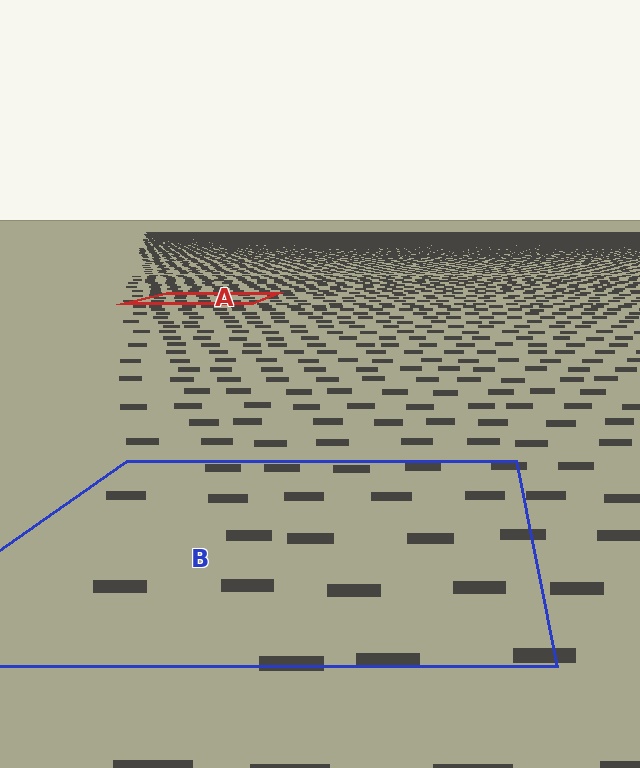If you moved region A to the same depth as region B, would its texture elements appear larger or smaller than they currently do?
They would appear larger. At a closer depth, the same texture elements are projected at a bigger on-screen size.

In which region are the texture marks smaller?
The texture marks are smaller in region A, because it is farther away.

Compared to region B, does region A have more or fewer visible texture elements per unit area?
Region A has more texture elements per unit area — they are packed more densely because it is farther away.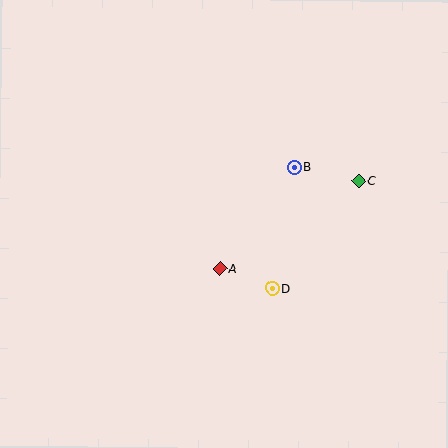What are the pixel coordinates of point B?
Point B is at (294, 167).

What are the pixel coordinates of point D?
Point D is at (273, 288).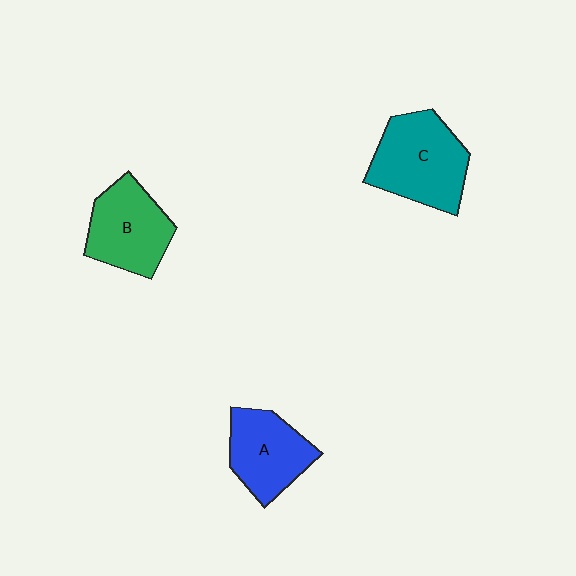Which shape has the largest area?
Shape C (teal).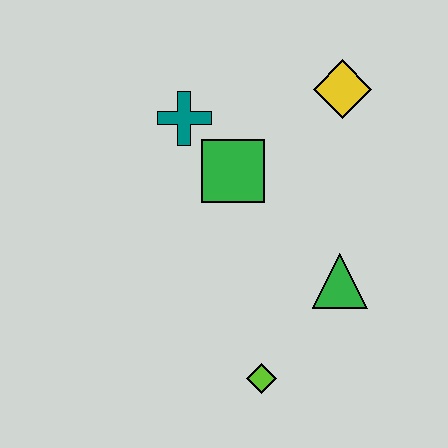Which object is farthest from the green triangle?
The teal cross is farthest from the green triangle.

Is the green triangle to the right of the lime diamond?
Yes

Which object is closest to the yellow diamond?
The green square is closest to the yellow diamond.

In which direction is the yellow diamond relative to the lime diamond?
The yellow diamond is above the lime diamond.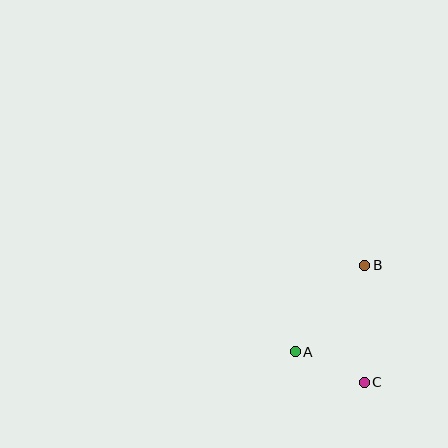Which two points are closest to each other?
Points A and C are closest to each other.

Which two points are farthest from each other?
Points B and C are farthest from each other.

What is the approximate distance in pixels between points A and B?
The distance between A and B is approximately 111 pixels.